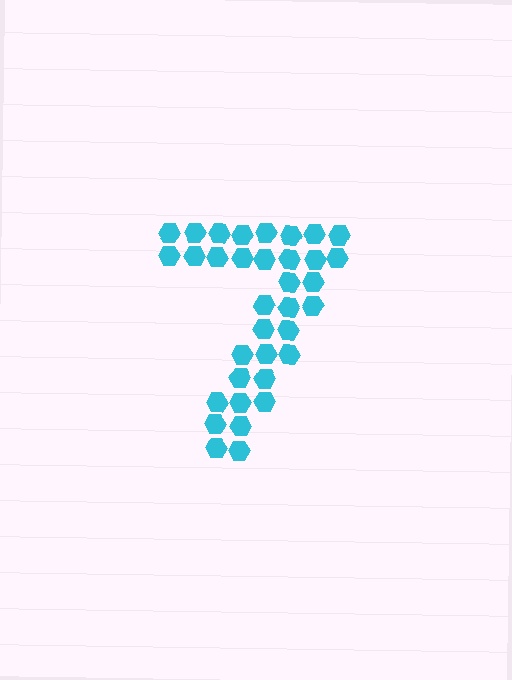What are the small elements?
The small elements are hexagons.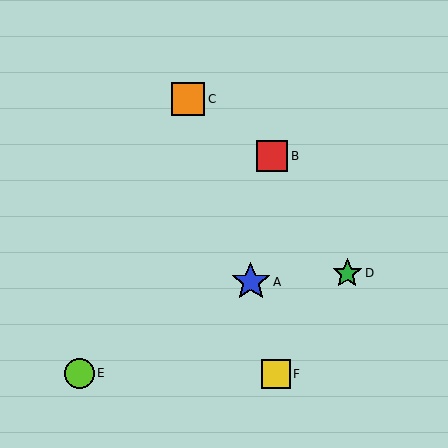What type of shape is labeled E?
Shape E is a lime circle.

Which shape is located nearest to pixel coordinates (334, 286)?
The green star (labeled D) at (347, 273) is nearest to that location.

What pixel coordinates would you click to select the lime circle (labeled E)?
Click at (79, 373) to select the lime circle E.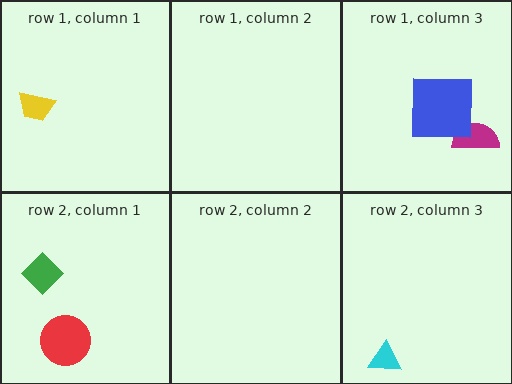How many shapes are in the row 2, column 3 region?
1.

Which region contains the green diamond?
The row 2, column 1 region.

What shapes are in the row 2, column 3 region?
The cyan triangle.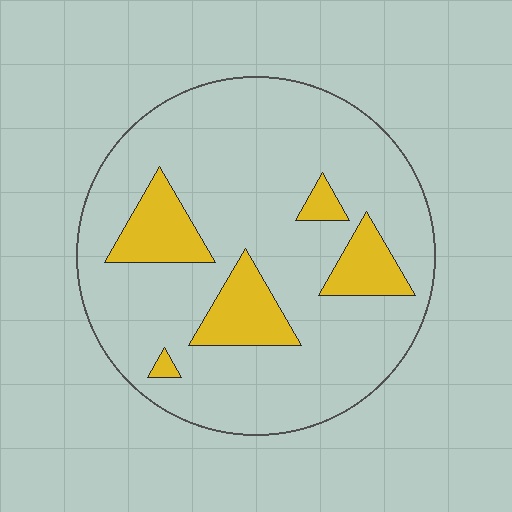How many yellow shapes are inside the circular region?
5.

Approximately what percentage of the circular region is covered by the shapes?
Approximately 15%.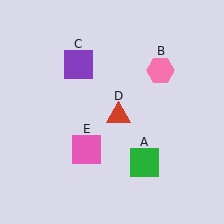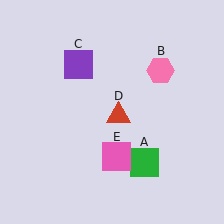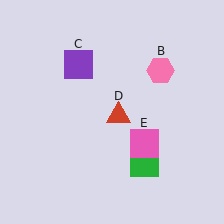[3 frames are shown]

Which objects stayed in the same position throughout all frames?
Green square (object A) and pink hexagon (object B) and purple square (object C) and red triangle (object D) remained stationary.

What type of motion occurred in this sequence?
The pink square (object E) rotated counterclockwise around the center of the scene.